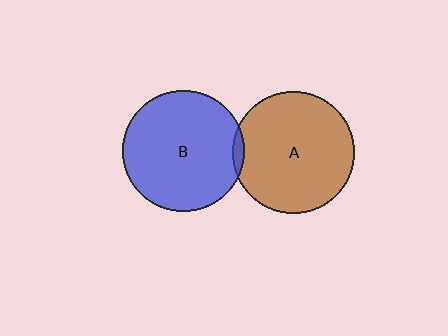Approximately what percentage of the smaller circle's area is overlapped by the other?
Approximately 5%.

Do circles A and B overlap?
Yes.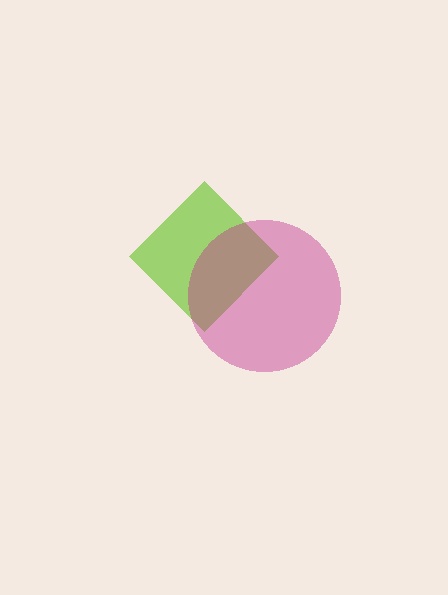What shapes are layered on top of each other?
The layered shapes are: a lime diamond, a magenta circle.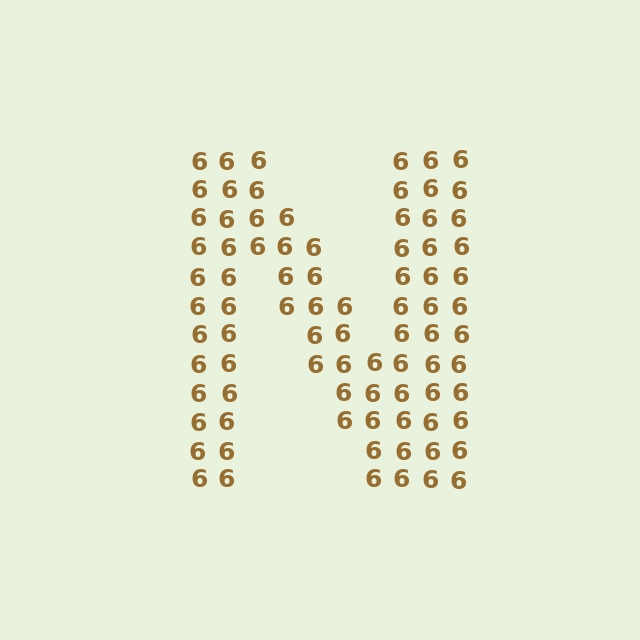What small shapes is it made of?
It is made of small digit 6's.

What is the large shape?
The large shape is the letter N.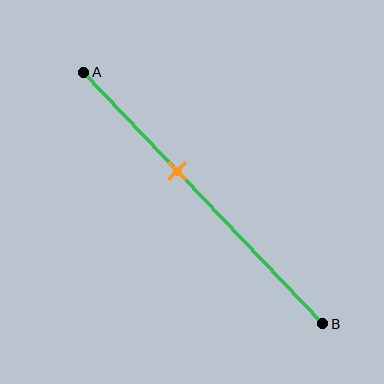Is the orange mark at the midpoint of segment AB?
No, the mark is at about 40% from A, not at the 50% midpoint.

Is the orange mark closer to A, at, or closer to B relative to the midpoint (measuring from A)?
The orange mark is closer to point A than the midpoint of segment AB.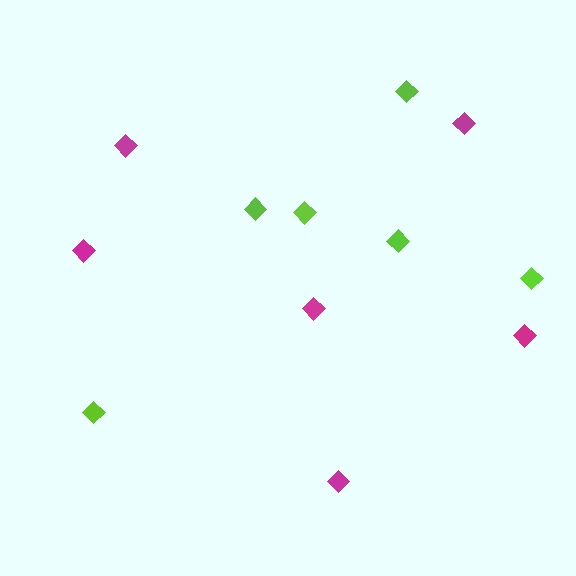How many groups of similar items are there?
There are 2 groups: one group of lime diamonds (6) and one group of magenta diamonds (6).